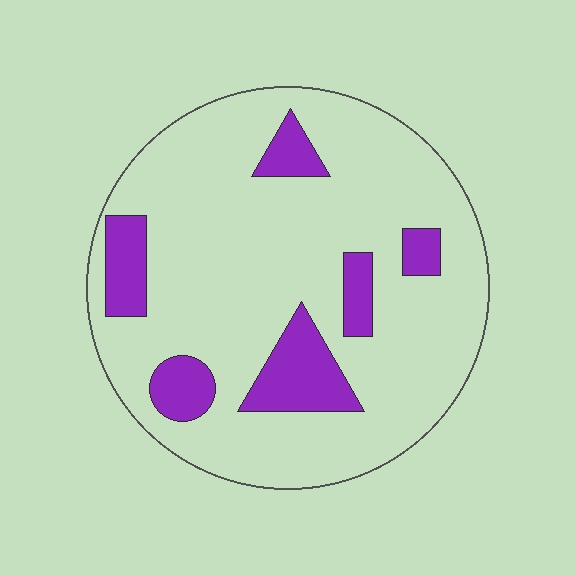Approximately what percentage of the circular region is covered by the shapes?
Approximately 15%.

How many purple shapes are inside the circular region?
6.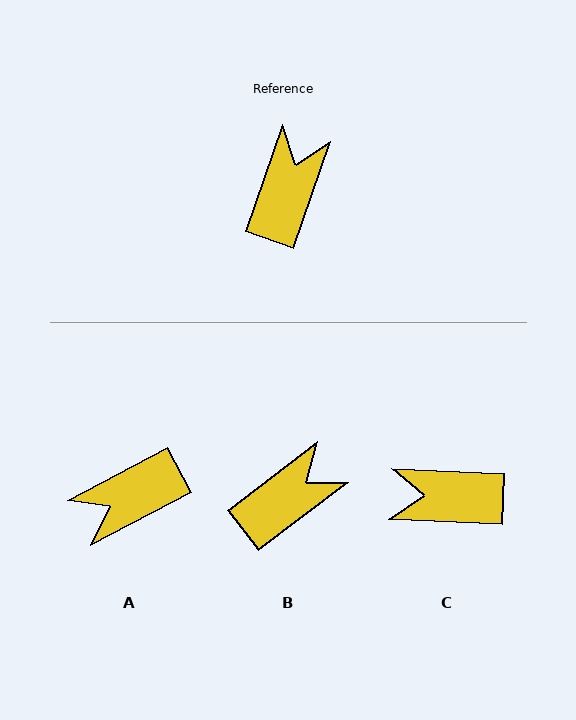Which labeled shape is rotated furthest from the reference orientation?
A, about 137 degrees away.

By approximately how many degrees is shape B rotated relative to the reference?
Approximately 34 degrees clockwise.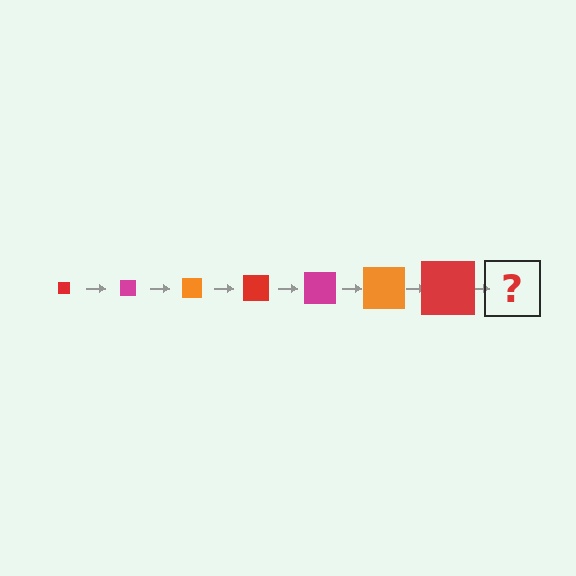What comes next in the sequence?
The next element should be a magenta square, larger than the previous one.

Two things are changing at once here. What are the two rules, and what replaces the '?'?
The two rules are that the square grows larger each step and the color cycles through red, magenta, and orange. The '?' should be a magenta square, larger than the previous one.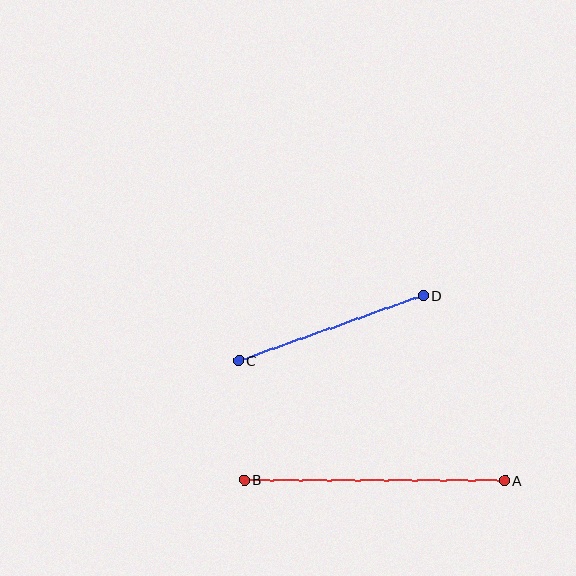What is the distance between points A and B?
The distance is approximately 260 pixels.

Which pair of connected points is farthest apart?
Points A and B are farthest apart.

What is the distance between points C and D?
The distance is approximately 196 pixels.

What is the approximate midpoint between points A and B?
The midpoint is at approximately (374, 480) pixels.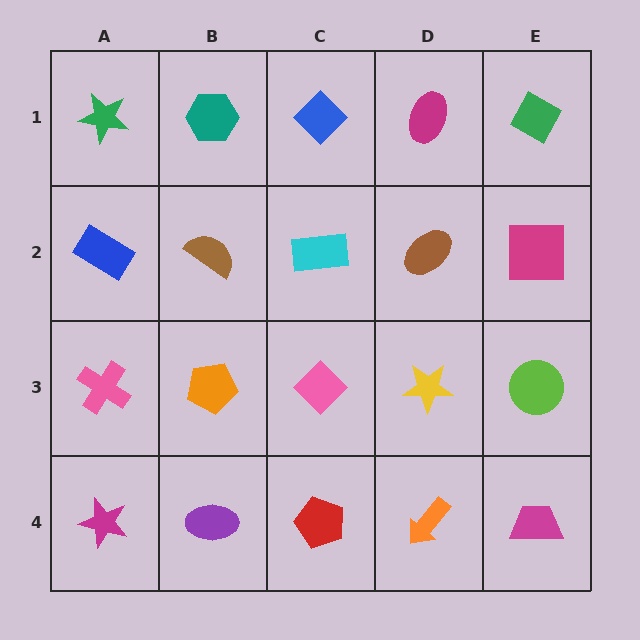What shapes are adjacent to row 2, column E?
A green diamond (row 1, column E), a lime circle (row 3, column E), a brown ellipse (row 2, column D).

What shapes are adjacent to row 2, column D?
A magenta ellipse (row 1, column D), a yellow star (row 3, column D), a cyan rectangle (row 2, column C), a magenta square (row 2, column E).